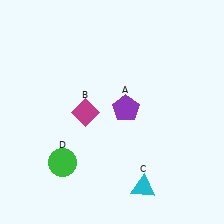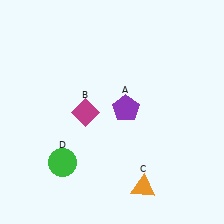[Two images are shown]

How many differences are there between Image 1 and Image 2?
There is 1 difference between the two images.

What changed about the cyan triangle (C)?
In Image 1, C is cyan. In Image 2, it changed to orange.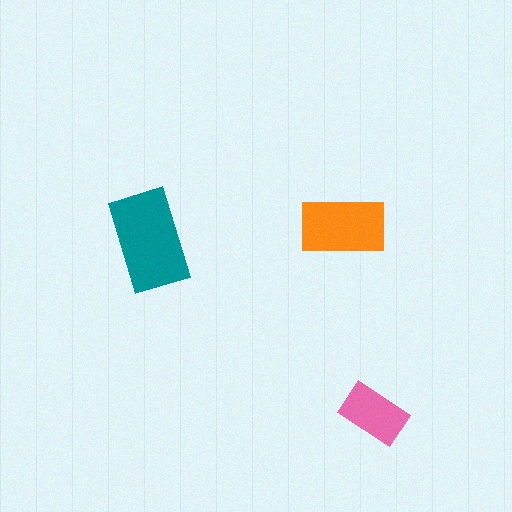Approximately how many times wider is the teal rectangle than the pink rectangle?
About 1.5 times wider.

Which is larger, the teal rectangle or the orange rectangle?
The teal one.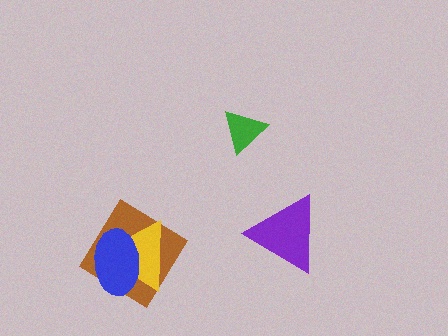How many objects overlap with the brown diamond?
2 objects overlap with the brown diamond.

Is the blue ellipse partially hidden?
No, no other shape covers it.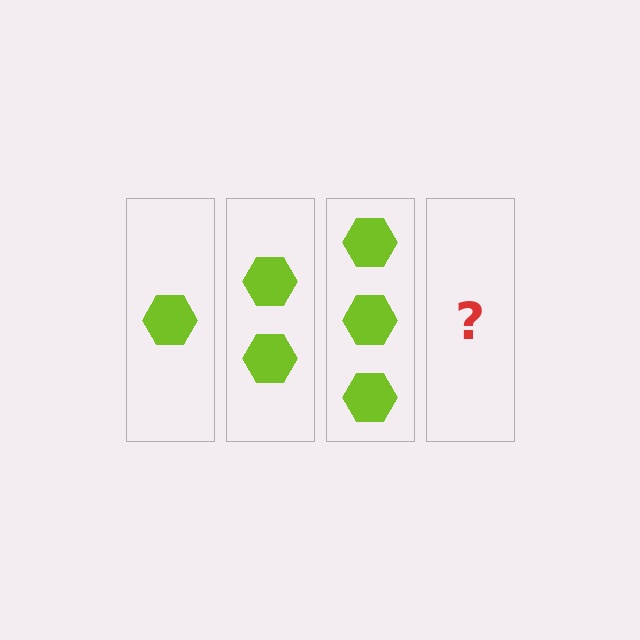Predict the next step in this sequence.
The next step is 4 hexagons.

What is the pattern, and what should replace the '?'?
The pattern is that each step adds one more hexagon. The '?' should be 4 hexagons.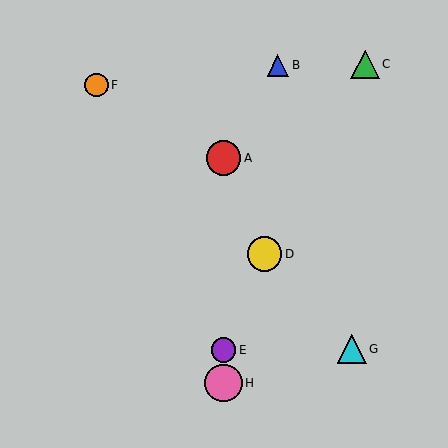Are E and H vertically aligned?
Yes, both are at x≈224.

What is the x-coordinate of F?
Object F is at x≈96.